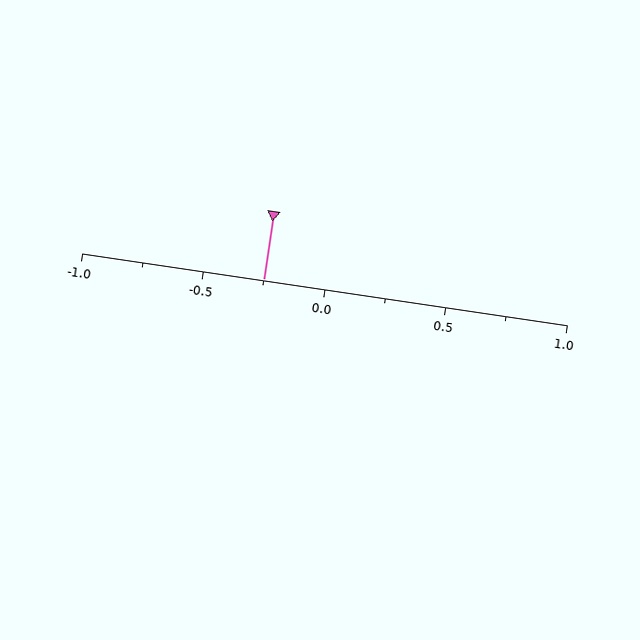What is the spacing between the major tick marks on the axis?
The major ticks are spaced 0.5 apart.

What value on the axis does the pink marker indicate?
The marker indicates approximately -0.25.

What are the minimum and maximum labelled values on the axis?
The axis runs from -1.0 to 1.0.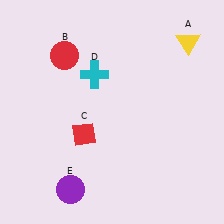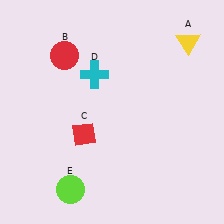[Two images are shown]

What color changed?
The circle (E) changed from purple in Image 1 to lime in Image 2.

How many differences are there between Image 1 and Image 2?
There is 1 difference between the two images.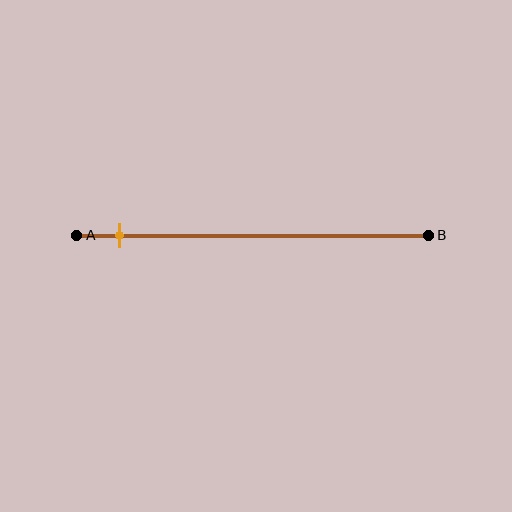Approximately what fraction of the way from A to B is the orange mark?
The orange mark is approximately 10% of the way from A to B.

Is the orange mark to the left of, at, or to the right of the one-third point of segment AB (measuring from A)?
The orange mark is to the left of the one-third point of segment AB.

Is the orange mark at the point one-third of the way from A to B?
No, the mark is at about 10% from A, not at the 33% one-third point.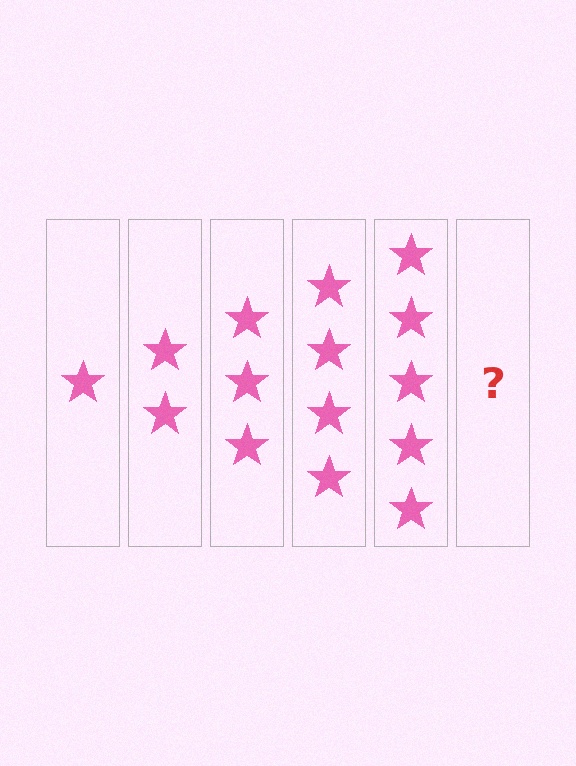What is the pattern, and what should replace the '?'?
The pattern is that each step adds one more star. The '?' should be 6 stars.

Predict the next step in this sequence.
The next step is 6 stars.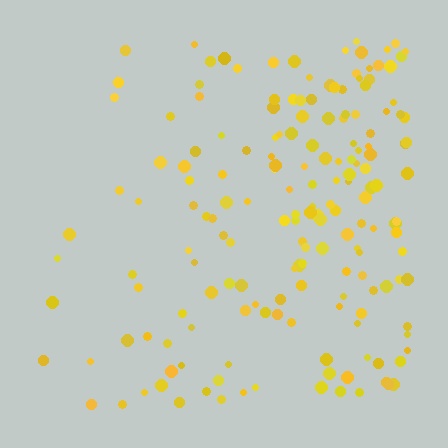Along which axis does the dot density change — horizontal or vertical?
Horizontal.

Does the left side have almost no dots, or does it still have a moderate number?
Still a moderate number, just noticeably fewer than the right.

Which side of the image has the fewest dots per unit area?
The left.